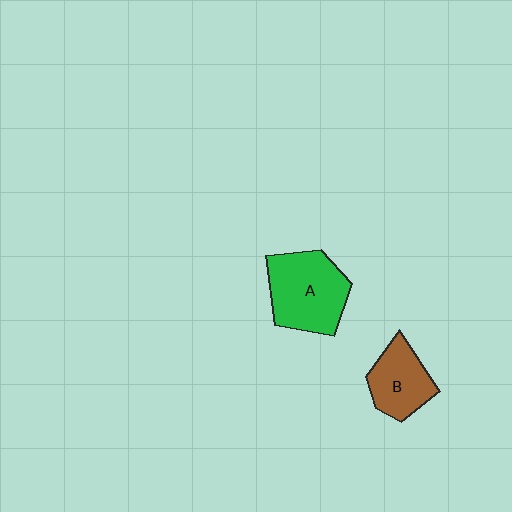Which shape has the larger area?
Shape A (green).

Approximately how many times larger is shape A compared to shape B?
Approximately 1.4 times.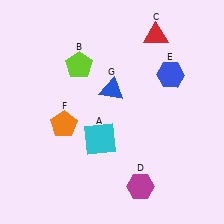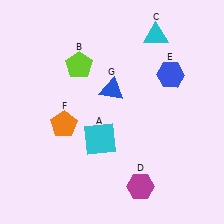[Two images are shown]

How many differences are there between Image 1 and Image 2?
There is 1 difference between the two images.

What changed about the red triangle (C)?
In Image 1, C is red. In Image 2, it changed to cyan.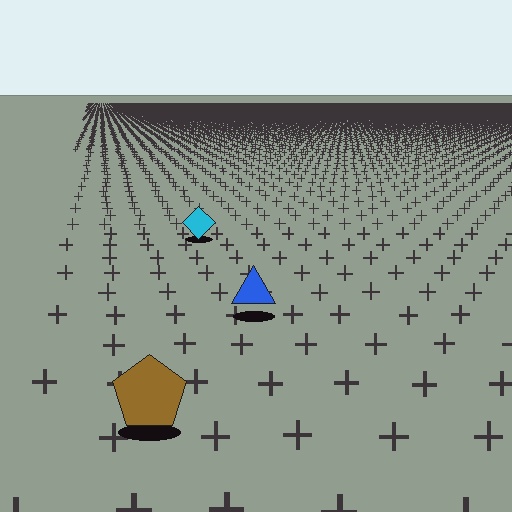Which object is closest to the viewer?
The brown pentagon is closest. The texture marks near it are larger and more spread out.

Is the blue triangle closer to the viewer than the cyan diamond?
Yes. The blue triangle is closer — you can tell from the texture gradient: the ground texture is coarser near it.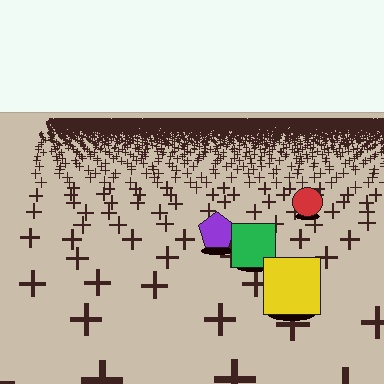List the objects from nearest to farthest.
From nearest to farthest: the yellow square, the green square, the purple pentagon, the red circle.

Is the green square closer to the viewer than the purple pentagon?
Yes. The green square is closer — you can tell from the texture gradient: the ground texture is coarser near it.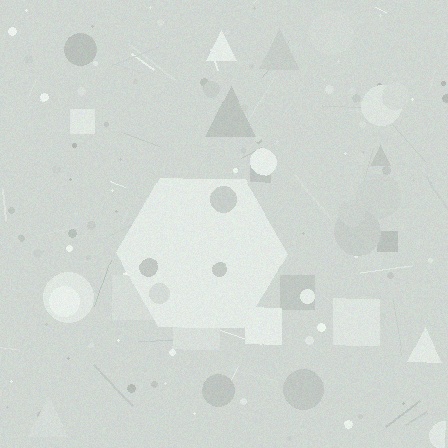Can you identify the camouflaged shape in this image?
The camouflaged shape is a hexagon.